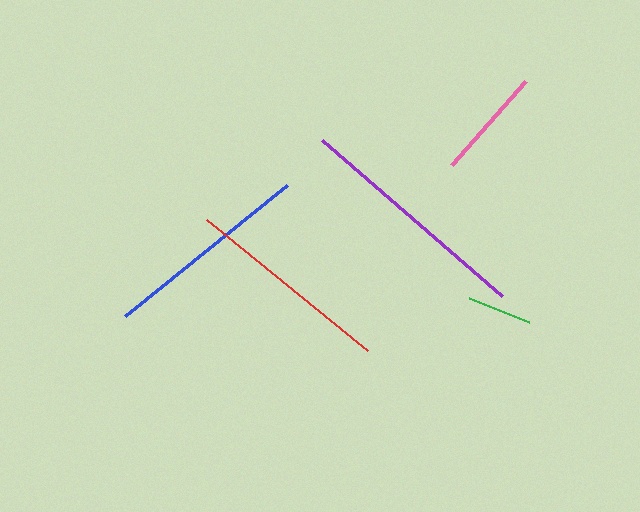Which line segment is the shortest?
The green line is the shortest at approximately 64 pixels.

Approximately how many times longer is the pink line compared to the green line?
The pink line is approximately 1.8 times the length of the green line.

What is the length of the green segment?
The green segment is approximately 64 pixels long.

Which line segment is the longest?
The purple line is the longest at approximately 239 pixels.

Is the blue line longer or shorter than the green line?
The blue line is longer than the green line.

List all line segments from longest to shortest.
From longest to shortest: purple, blue, red, pink, green.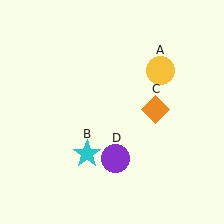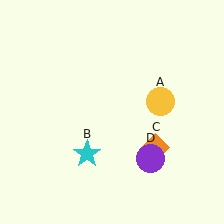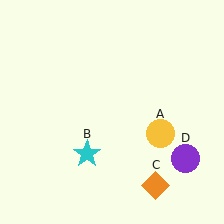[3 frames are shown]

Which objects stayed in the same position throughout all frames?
Cyan star (object B) remained stationary.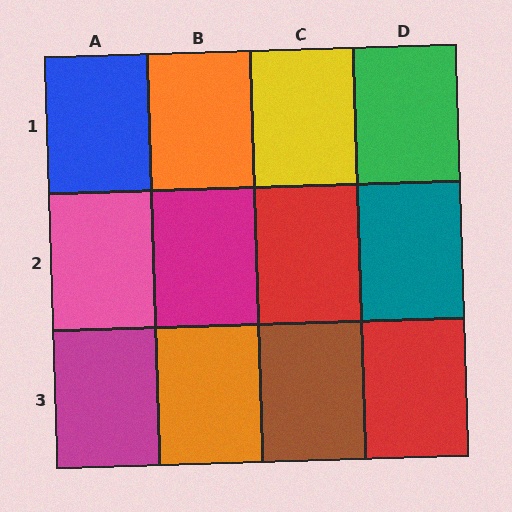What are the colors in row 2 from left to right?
Pink, magenta, red, teal.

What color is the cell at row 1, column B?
Orange.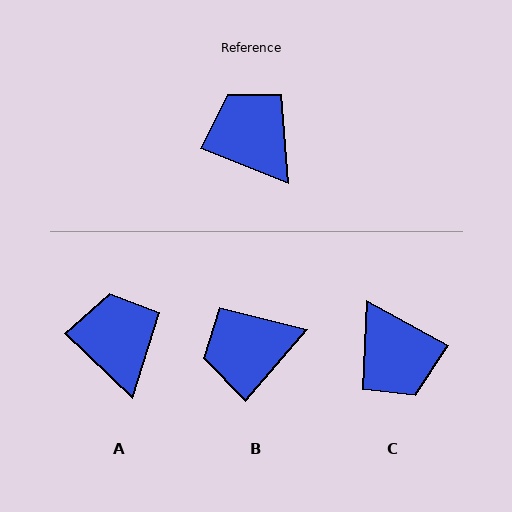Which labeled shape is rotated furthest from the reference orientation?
C, about 173 degrees away.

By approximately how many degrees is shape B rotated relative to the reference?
Approximately 72 degrees counter-clockwise.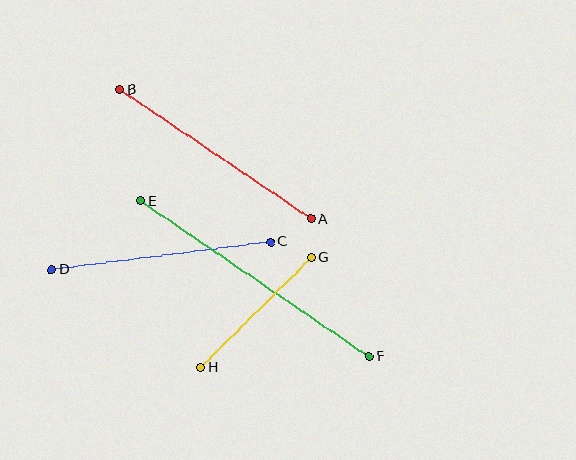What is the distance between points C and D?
The distance is approximately 220 pixels.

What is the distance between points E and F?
The distance is approximately 277 pixels.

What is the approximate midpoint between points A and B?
The midpoint is at approximately (215, 154) pixels.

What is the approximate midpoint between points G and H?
The midpoint is at approximately (256, 312) pixels.